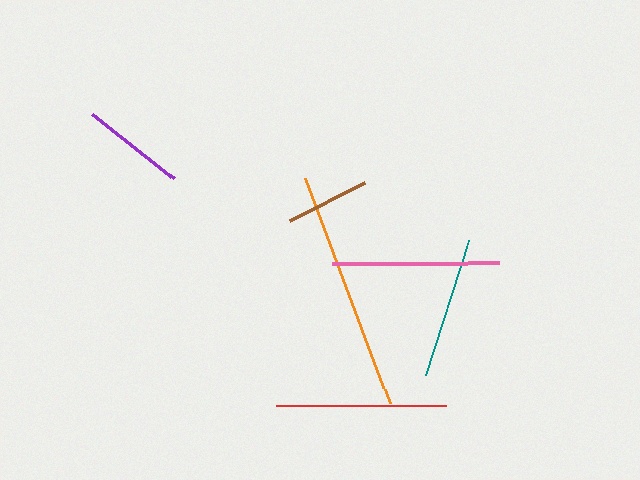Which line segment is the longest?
The orange line is the longest at approximately 240 pixels.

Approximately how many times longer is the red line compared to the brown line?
The red line is approximately 2.0 times the length of the brown line.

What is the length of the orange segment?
The orange segment is approximately 240 pixels long.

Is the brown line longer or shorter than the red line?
The red line is longer than the brown line.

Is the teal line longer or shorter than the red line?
The red line is longer than the teal line.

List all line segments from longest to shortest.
From longest to shortest: orange, red, pink, teal, purple, brown.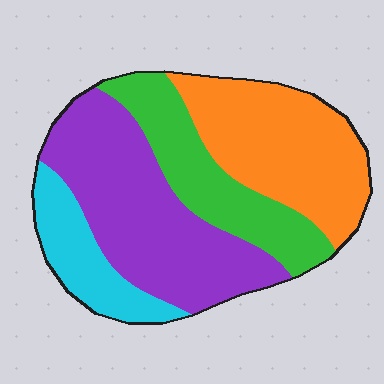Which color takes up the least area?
Cyan, at roughly 15%.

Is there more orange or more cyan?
Orange.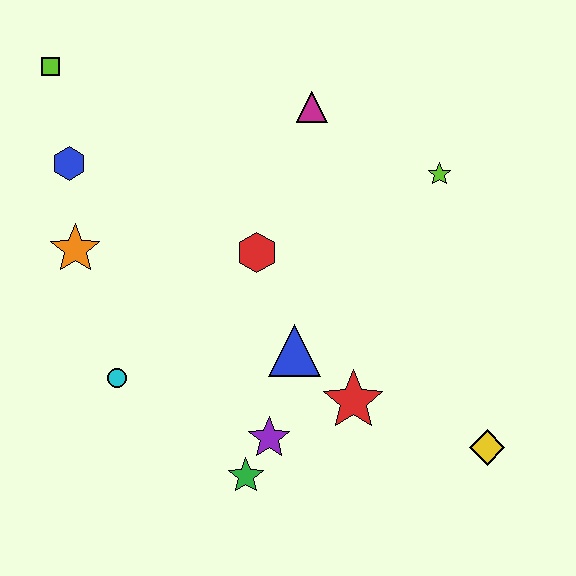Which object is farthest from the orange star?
The yellow diamond is farthest from the orange star.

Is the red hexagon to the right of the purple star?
No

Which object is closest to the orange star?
The blue hexagon is closest to the orange star.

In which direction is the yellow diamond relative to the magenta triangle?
The yellow diamond is below the magenta triangle.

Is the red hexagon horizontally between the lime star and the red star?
No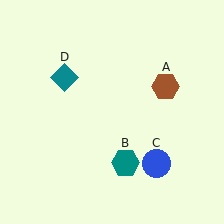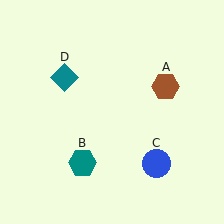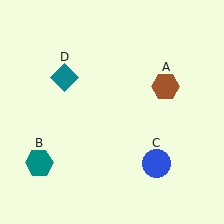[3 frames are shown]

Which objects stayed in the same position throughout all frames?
Brown hexagon (object A) and blue circle (object C) and teal diamond (object D) remained stationary.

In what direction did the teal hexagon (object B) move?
The teal hexagon (object B) moved left.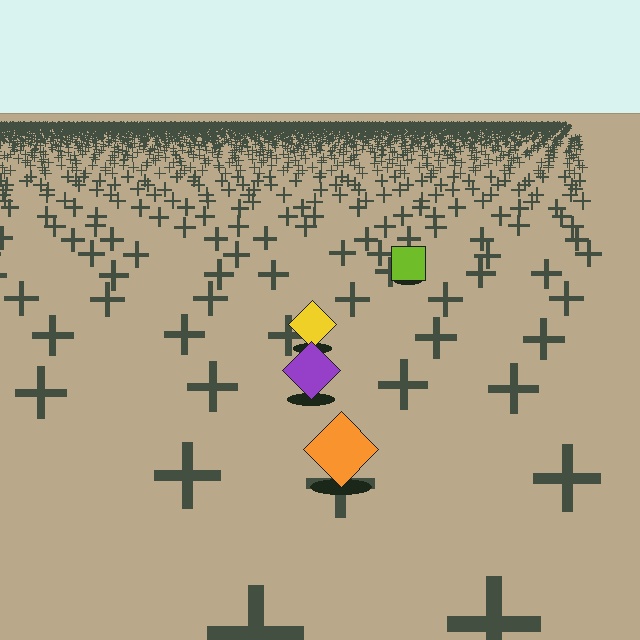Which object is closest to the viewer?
The orange diamond is closest. The texture marks near it are larger and more spread out.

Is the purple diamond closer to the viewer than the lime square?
Yes. The purple diamond is closer — you can tell from the texture gradient: the ground texture is coarser near it.